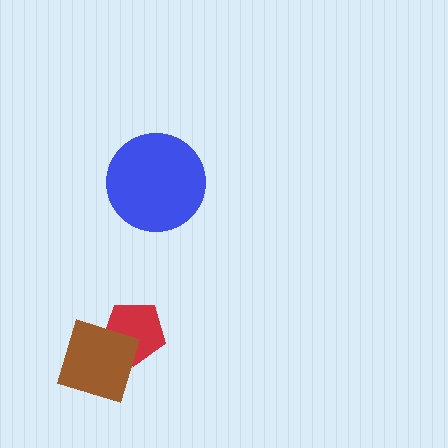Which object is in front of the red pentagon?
The brown diamond is in front of the red pentagon.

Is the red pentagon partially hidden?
Yes, it is partially covered by another shape.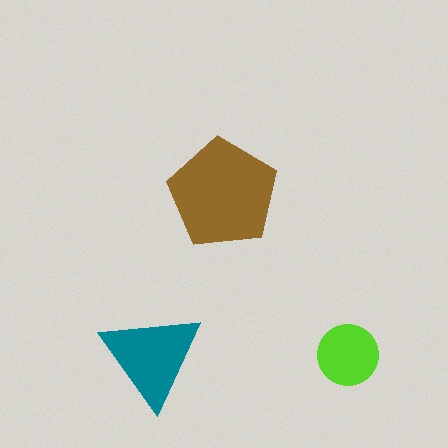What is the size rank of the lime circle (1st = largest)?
3rd.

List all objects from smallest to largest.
The lime circle, the teal triangle, the brown pentagon.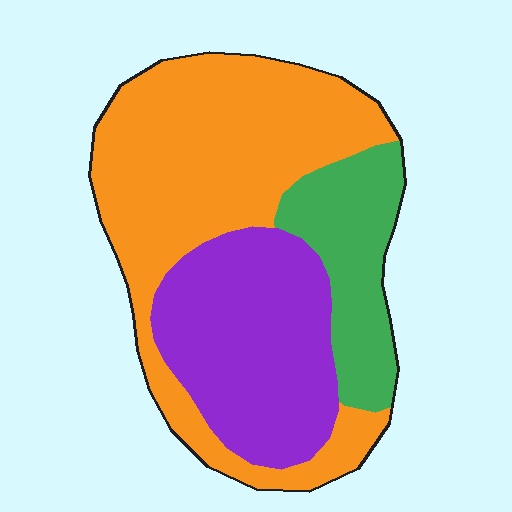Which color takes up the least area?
Green, at roughly 20%.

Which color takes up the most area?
Orange, at roughly 50%.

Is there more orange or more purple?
Orange.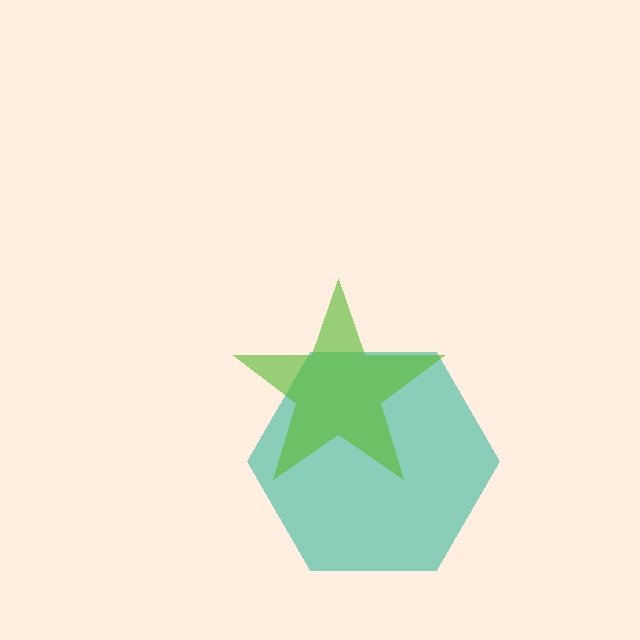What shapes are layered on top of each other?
The layered shapes are: a teal hexagon, a lime star.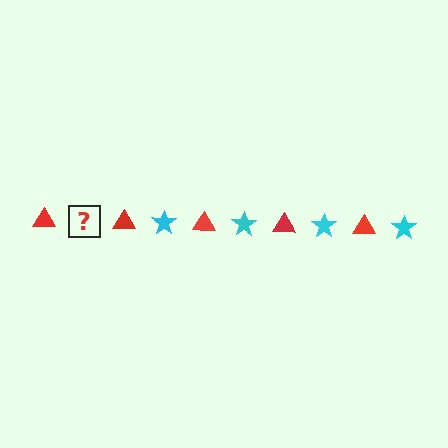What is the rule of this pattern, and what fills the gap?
The rule is that the pattern alternates between red triangle and cyan star. The gap should be filled with a cyan star.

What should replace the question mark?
The question mark should be replaced with a cyan star.